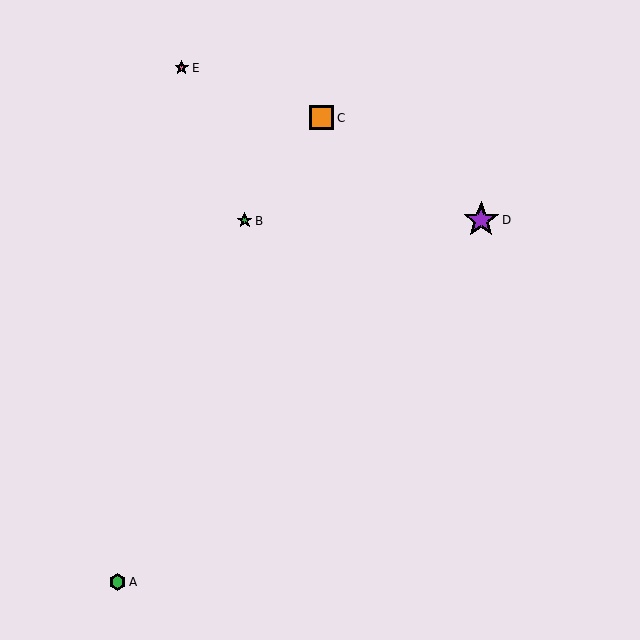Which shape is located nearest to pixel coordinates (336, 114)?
The orange square (labeled C) at (322, 118) is nearest to that location.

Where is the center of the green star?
The center of the green star is at (245, 221).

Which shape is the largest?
The purple star (labeled D) is the largest.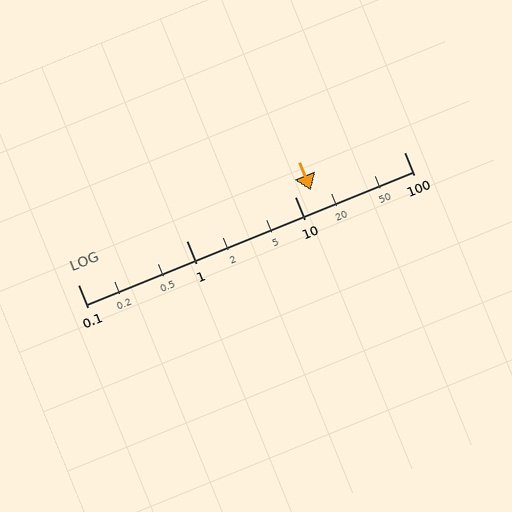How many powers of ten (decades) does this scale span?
The scale spans 3 decades, from 0.1 to 100.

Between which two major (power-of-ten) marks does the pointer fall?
The pointer is between 10 and 100.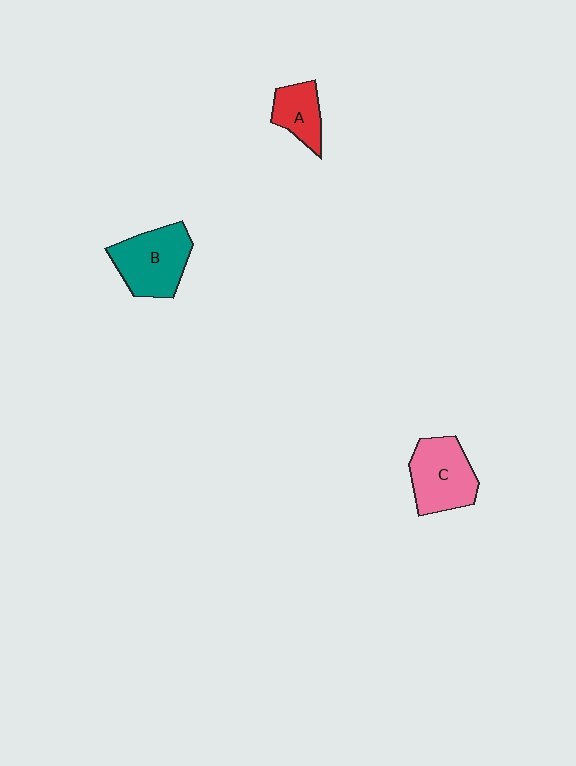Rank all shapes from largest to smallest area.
From largest to smallest: B (teal), C (pink), A (red).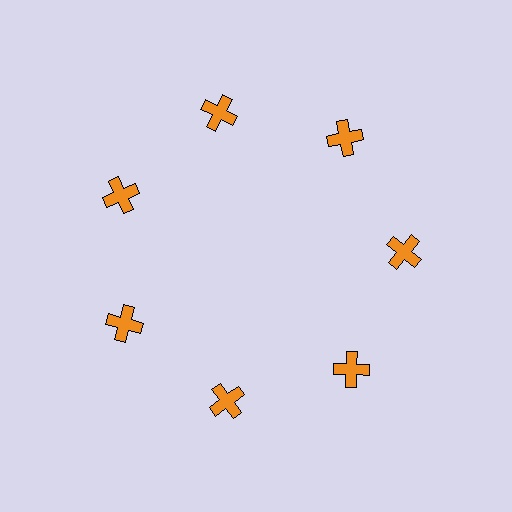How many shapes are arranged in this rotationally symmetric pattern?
There are 7 shapes, arranged in 7 groups of 1.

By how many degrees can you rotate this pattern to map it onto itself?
The pattern maps onto itself every 51 degrees of rotation.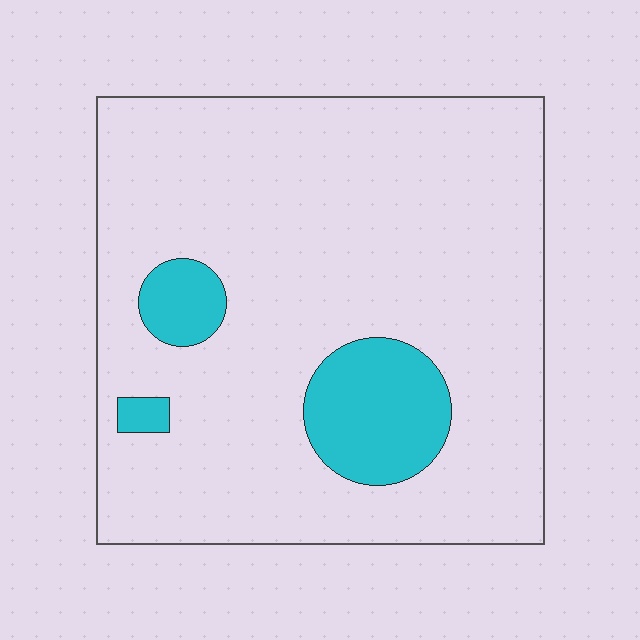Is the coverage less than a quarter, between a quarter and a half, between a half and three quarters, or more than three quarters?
Less than a quarter.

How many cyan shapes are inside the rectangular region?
3.